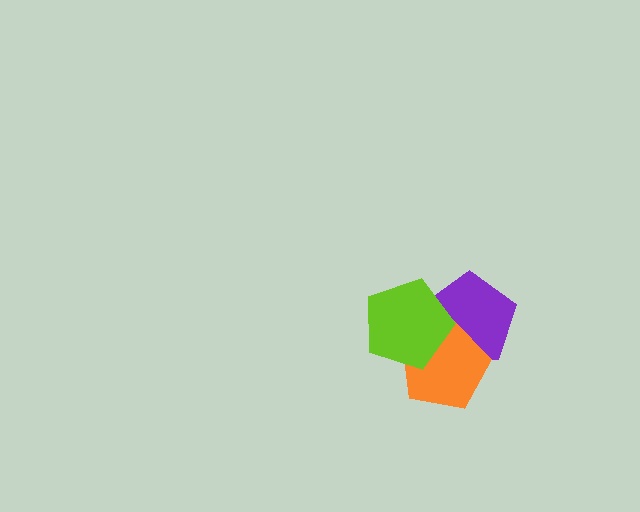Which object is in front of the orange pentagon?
The lime pentagon is in front of the orange pentagon.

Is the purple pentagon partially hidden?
Yes, it is partially covered by another shape.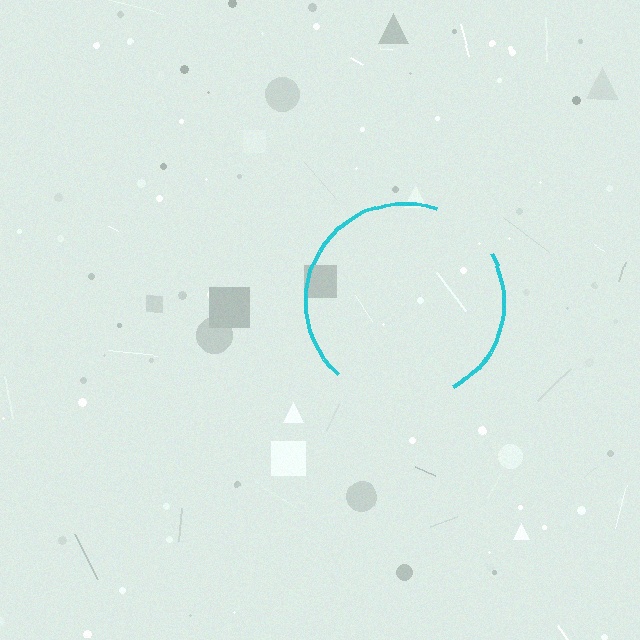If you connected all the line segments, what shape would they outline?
They would outline a circle.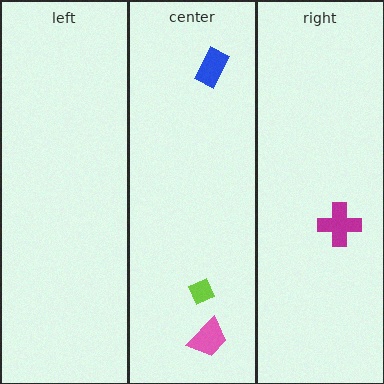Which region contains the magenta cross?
The right region.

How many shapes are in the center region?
3.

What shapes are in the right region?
The magenta cross.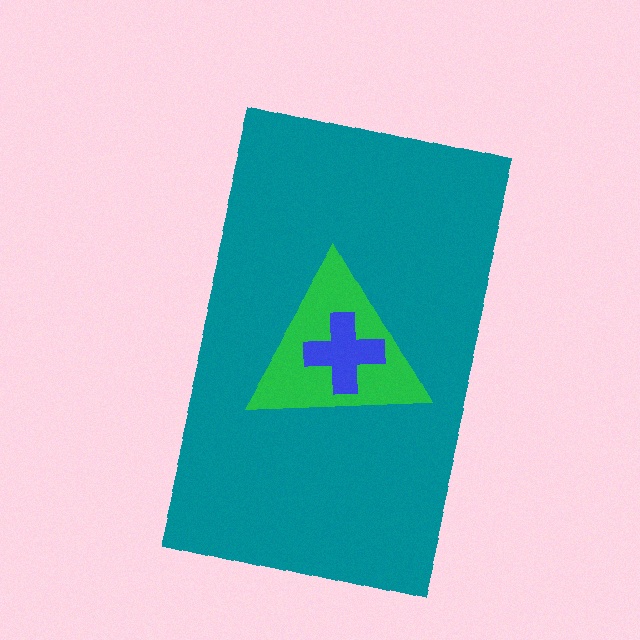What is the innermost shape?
The blue cross.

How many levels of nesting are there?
3.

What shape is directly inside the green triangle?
The blue cross.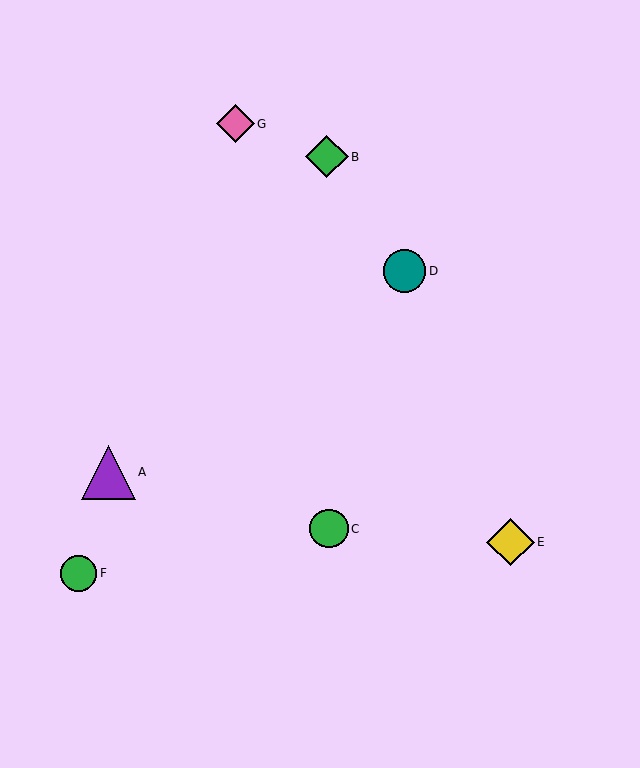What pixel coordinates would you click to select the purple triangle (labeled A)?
Click at (108, 472) to select the purple triangle A.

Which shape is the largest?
The purple triangle (labeled A) is the largest.